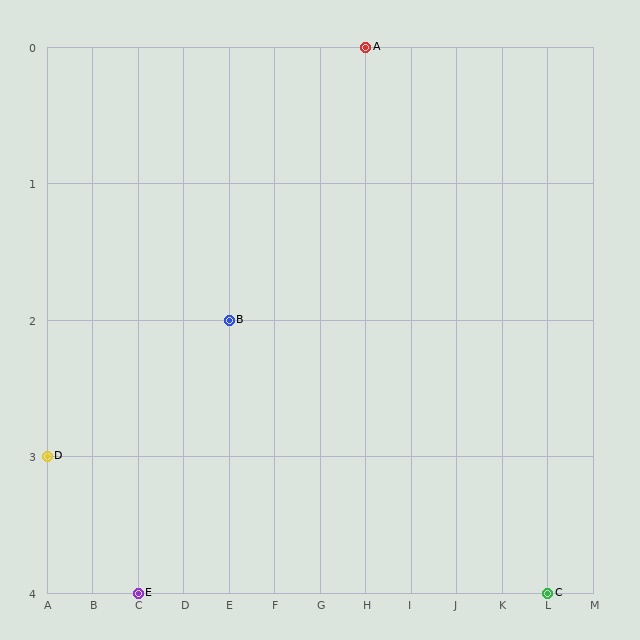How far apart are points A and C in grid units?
Points A and C are 4 columns and 4 rows apart (about 5.7 grid units diagonally).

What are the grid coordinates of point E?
Point E is at grid coordinates (C, 4).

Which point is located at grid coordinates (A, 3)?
Point D is at (A, 3).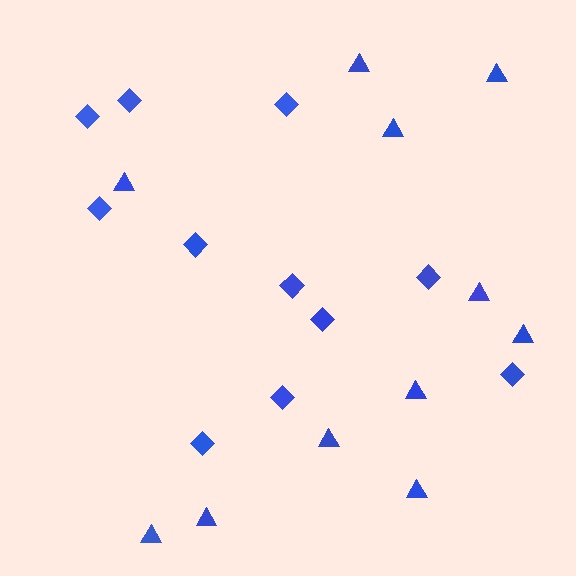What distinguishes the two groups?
There are 2 groups: one group of triangles (11) and one group of diamonds (11).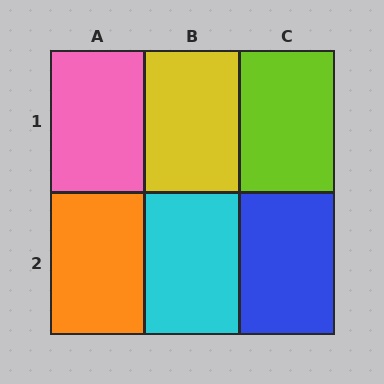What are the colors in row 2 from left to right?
Orange, cyan, blue.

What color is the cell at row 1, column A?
Pink.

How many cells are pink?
1 cell is pink.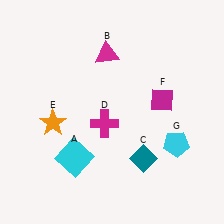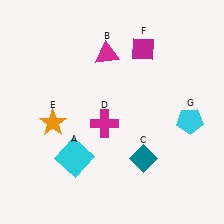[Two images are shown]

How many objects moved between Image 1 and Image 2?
2 objects moved between the two images.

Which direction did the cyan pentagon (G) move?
The cyan pentagon (G) moved up.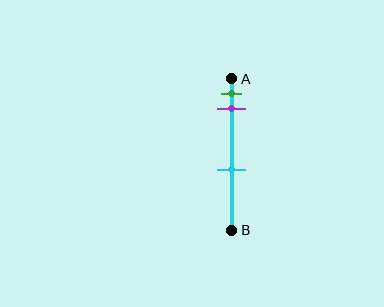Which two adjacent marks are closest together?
The green and purple marks are the closest adjacent pair.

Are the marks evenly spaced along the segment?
No, the marks are not evenly spaced.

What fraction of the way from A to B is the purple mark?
The purple mark is approximately 20% (0.2) of the way from A to B.